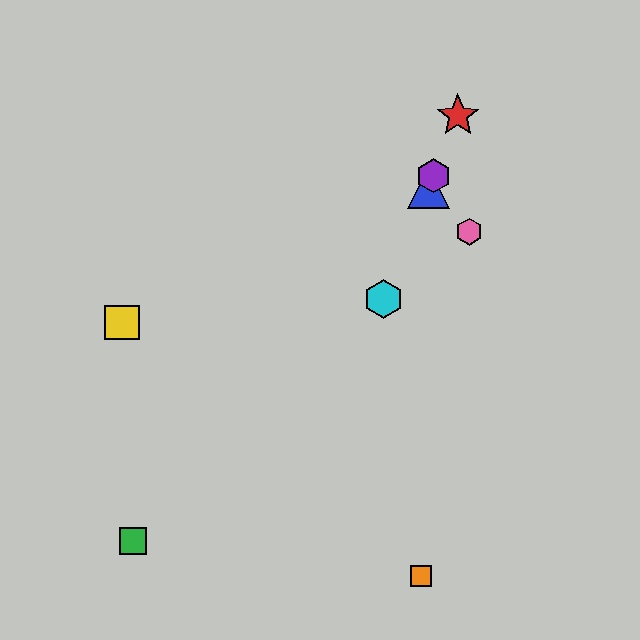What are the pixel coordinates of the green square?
The green square is at (133, 541).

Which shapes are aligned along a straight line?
The red star, the blue triangle, the purple hexagon, the cyan hexagon are aligned along a straight line.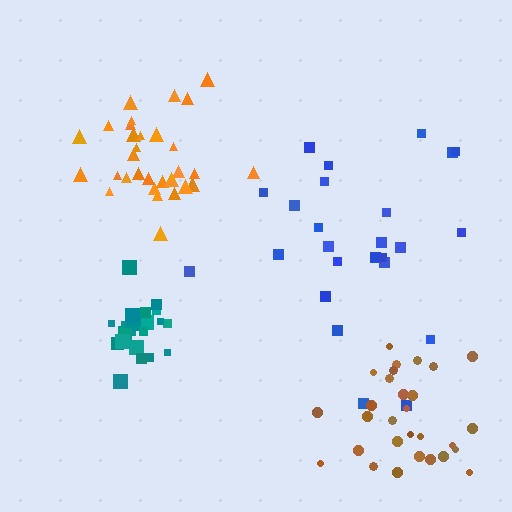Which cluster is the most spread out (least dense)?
Blue.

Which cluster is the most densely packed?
Teal.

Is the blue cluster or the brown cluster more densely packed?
Brown.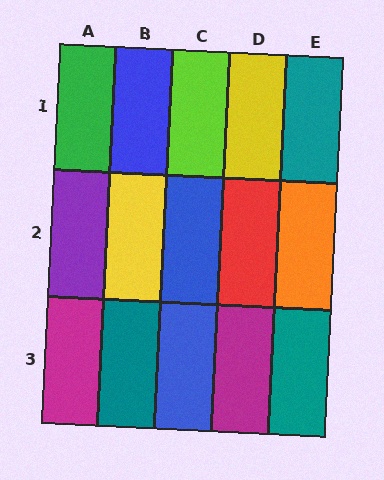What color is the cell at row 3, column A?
Magenta.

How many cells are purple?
1 cell is purple.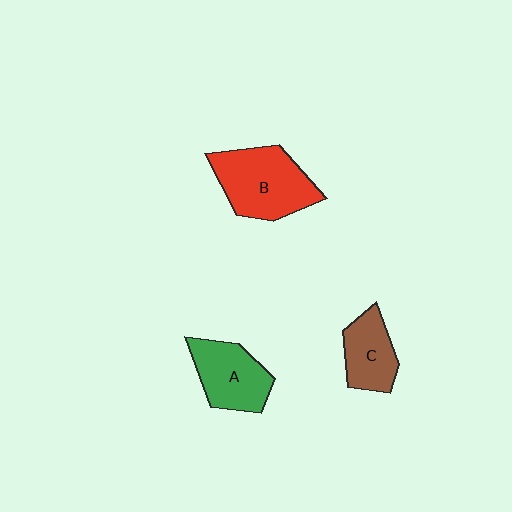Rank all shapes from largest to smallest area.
From largest to smallest: B (red), A (green), C (brown).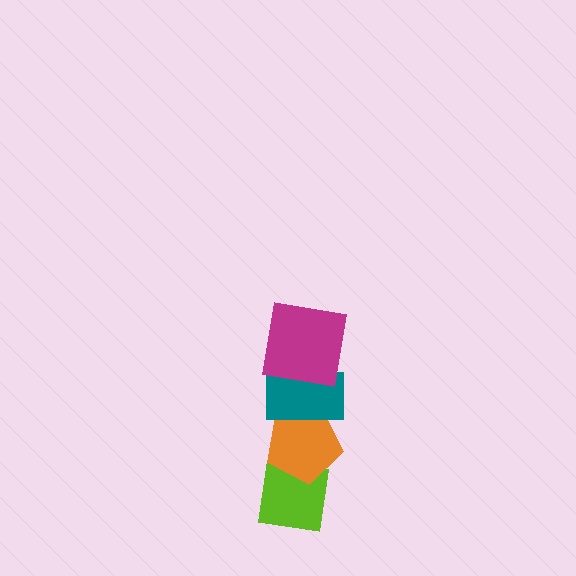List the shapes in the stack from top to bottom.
From top to bottom: the magenta square, the teal rectangle, the orange pentagon, the lime square.